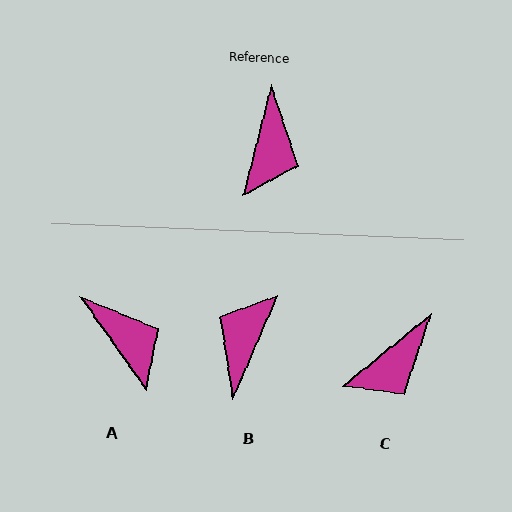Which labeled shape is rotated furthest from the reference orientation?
B, about 171 degrees away.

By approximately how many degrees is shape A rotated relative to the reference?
Approximately 50 degrees counter-clockwise.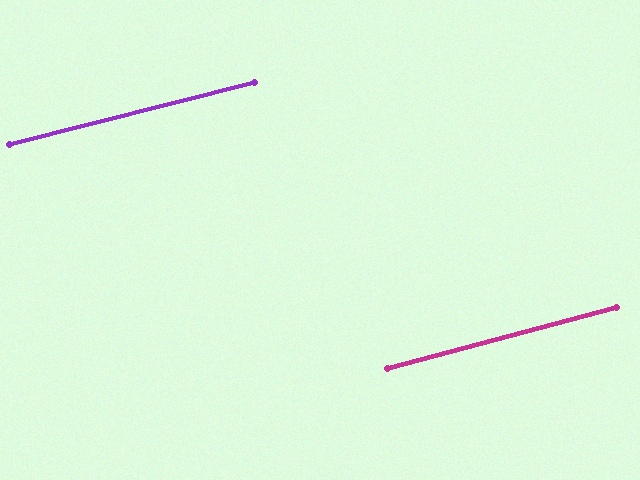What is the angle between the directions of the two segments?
Approximately 1 degree.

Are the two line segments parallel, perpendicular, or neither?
Parallel — their directions differ by only 0.8°.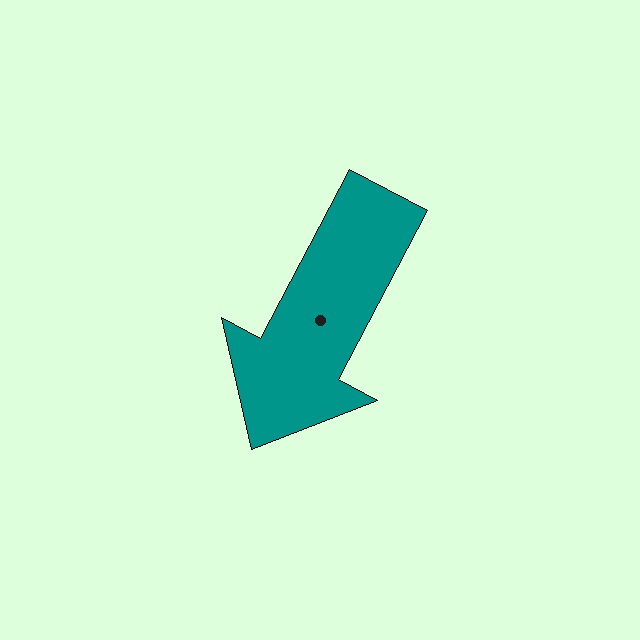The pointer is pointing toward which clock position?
Roughly 7 o'clock.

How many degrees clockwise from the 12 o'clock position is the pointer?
Approximately 208 degrees.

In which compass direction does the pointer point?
Southwest.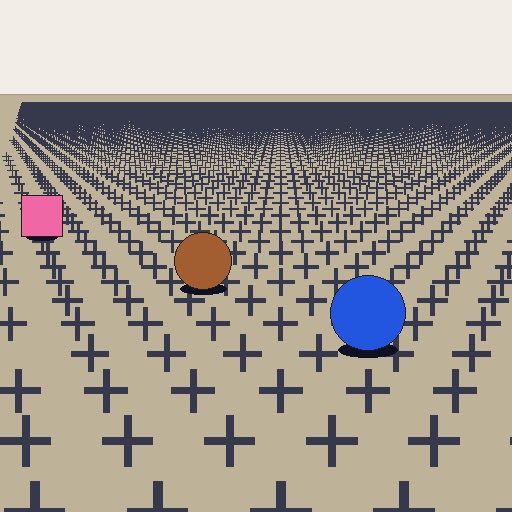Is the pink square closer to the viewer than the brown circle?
No. The brown circle is closer — you can tell from the texture gradient: the ground texture is coarser near it.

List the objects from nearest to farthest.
From nearest to farthest: the blue circle, the brown circle, the pink square.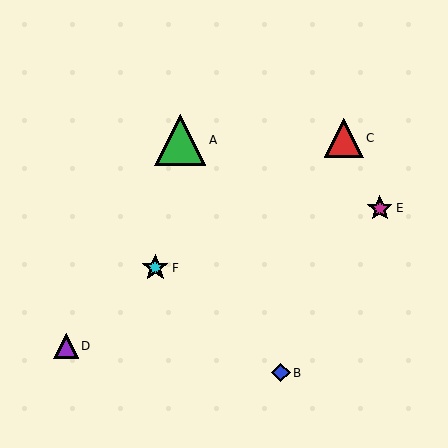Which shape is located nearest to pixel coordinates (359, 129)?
The red triangle (labeled C) at (344, 138) is nearest to that location.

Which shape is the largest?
The green triangle (labeled A) is the largest.